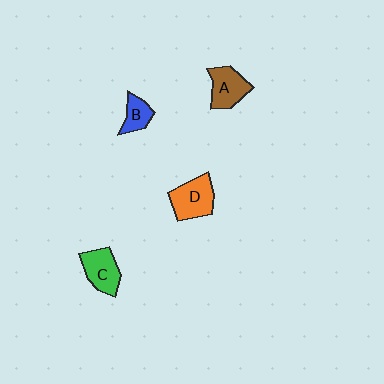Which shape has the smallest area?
Shape B (blue).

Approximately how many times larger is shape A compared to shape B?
Approximately 1.6 times.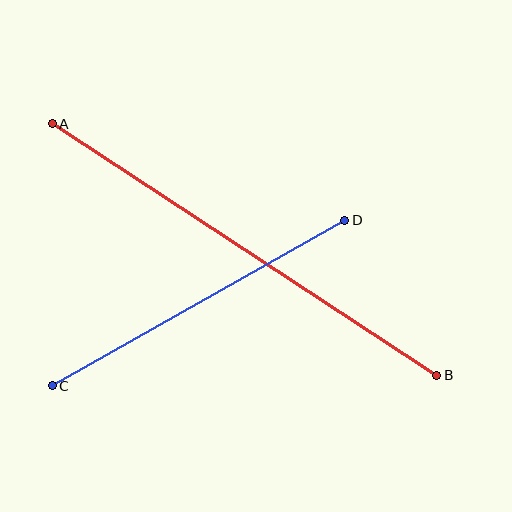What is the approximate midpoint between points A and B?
The midpoint is at approximately (245, 249) pixels.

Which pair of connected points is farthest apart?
Points A and B are farthest apart.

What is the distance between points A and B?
The distance is approximately 460 pixels.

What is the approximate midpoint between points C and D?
The midpoint is at approximately (199, 303) pixels.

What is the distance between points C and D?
The distance is approximately 336 pixels.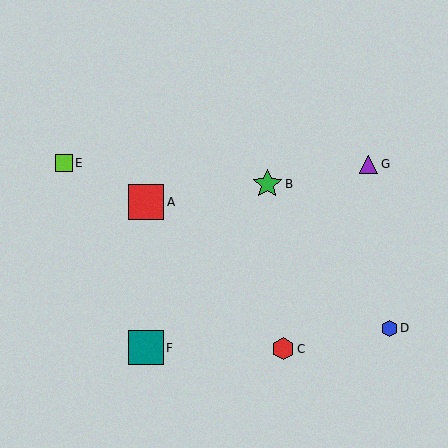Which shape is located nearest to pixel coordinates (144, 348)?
The teal square (labeled F) at (146, 348) is nearest to that location.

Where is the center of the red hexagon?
The center of the red hexagon is at (283, 349).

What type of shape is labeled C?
Shape C is a red hexagon.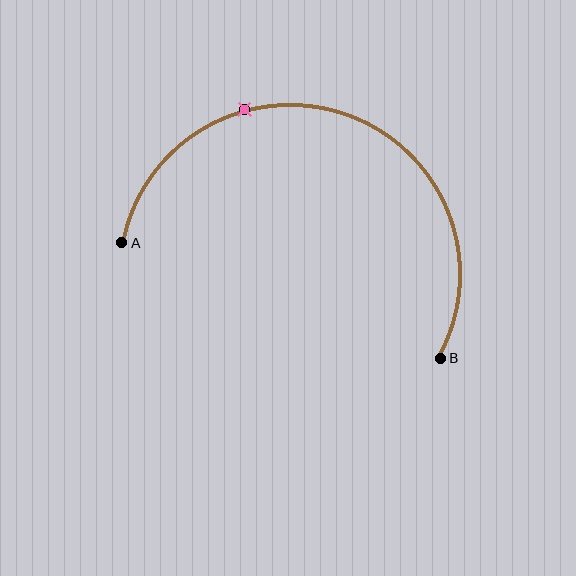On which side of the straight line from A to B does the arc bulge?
The arc bulges above the straight line connecting A and B.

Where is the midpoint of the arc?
The arc midpoint is the point on the curve farthest from the straight line joining A and B. It sits above that line.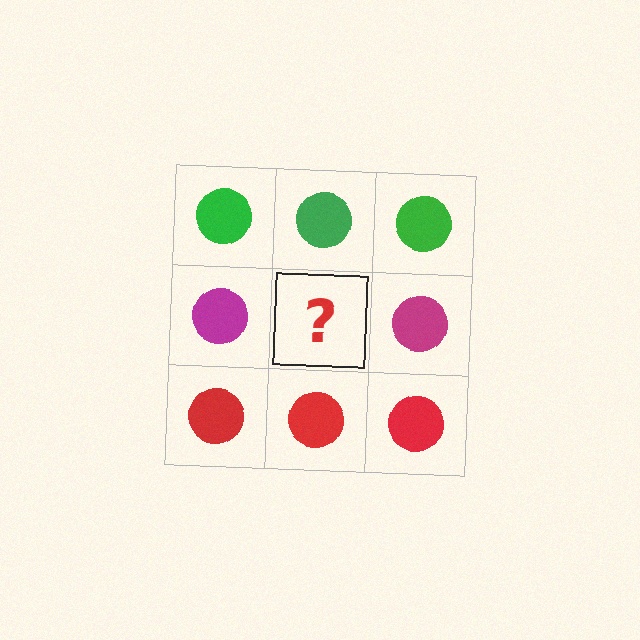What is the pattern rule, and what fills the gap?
The rule is that each row has a consistent color. The gap should be filled with a magenta circle.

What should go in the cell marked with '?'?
The missing cell should contain a magenta circle.